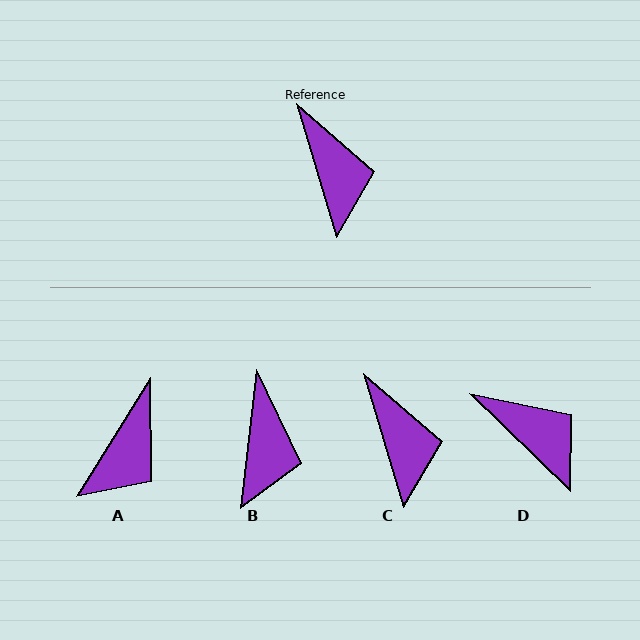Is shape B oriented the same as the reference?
No, it is off by about 23 degrees.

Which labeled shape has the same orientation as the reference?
C.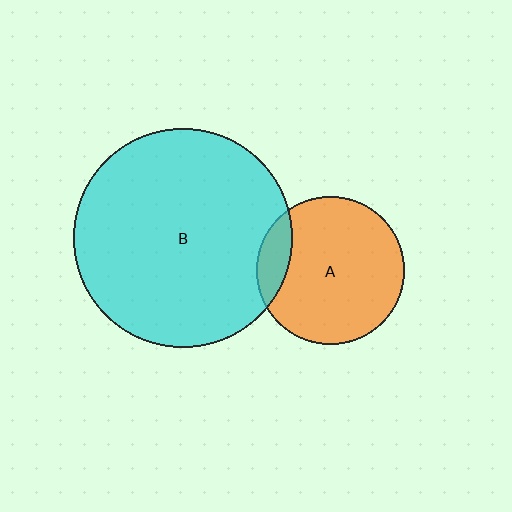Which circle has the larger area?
Circle B (cyan).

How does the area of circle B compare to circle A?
Approximately 2.2 times.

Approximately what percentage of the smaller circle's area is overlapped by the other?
Approximately 15%.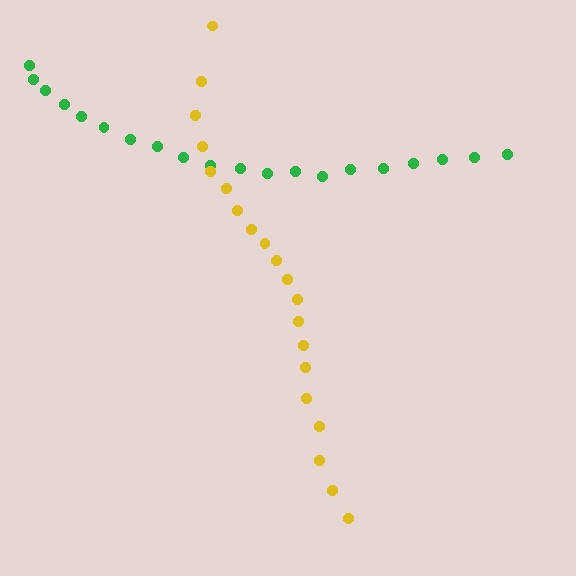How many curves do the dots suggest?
There are 2 distinct paths.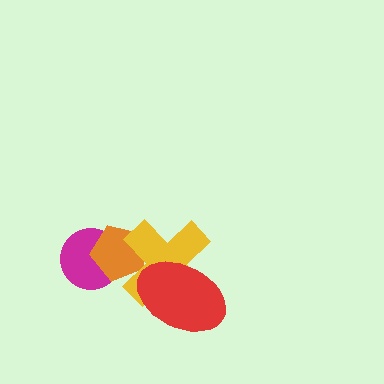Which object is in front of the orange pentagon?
The yellow cross is in front of the orange pentagon.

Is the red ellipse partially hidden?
No, no other shape covers it.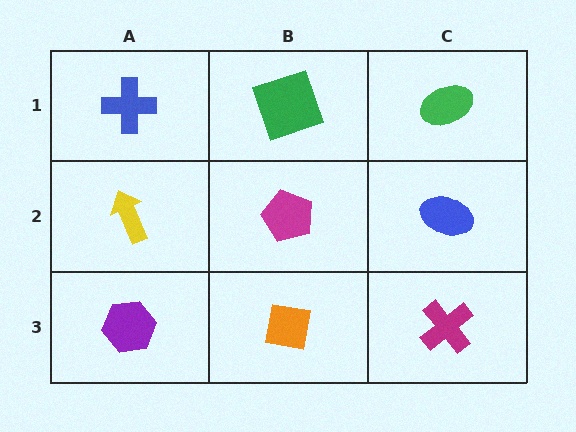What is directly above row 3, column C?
A blue ellipse.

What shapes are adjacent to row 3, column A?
A yellow arrow (row 2, column A), an orange square (row 3, column B).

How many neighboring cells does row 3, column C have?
2.